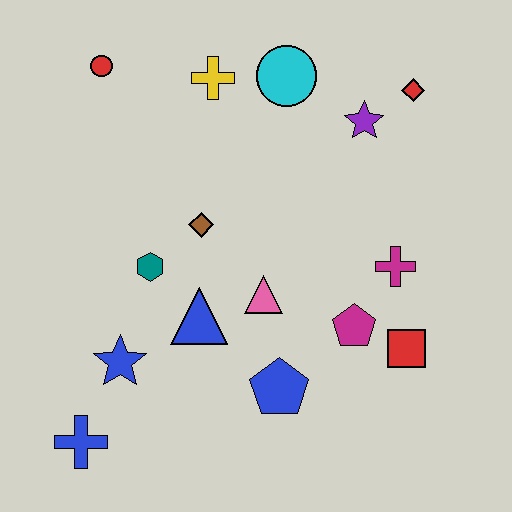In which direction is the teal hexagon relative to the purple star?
The teal hexagon is to the left of the purple star.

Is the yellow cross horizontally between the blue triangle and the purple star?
Yes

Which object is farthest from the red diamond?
The blue cross is farthest from the red diamond.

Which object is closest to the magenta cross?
The magenta pentagon is closest to the magenta cross.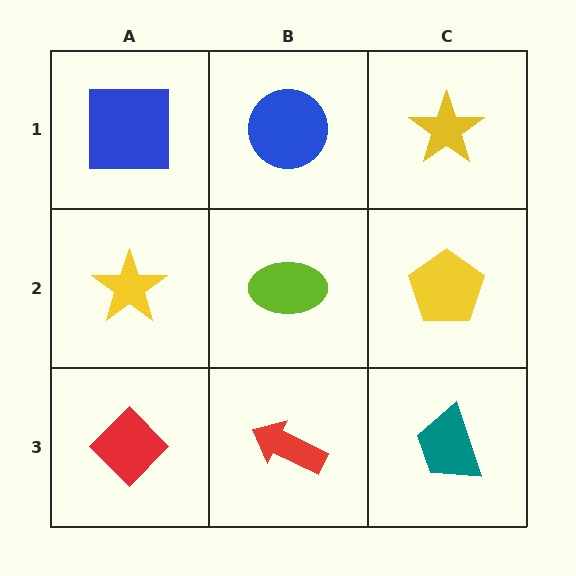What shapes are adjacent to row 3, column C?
A yellow pentagon (row 2, column C), a red arrow (row 3, column B).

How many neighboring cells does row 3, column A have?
2.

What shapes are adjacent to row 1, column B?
A lime ellipse (row 2, column B), a blue square (row 1, column A), a yellow star (row 1, column C).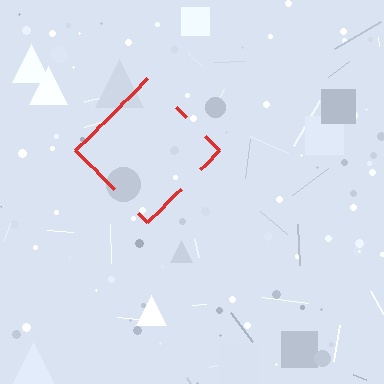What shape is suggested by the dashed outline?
The dashed outline suggests a diamond.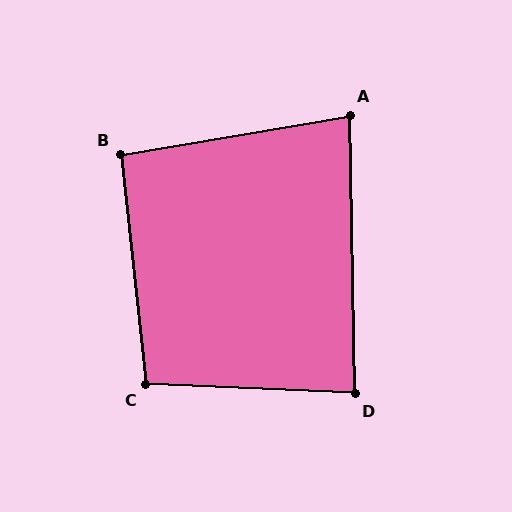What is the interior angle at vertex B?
Approximately 93 degrees (approximately right).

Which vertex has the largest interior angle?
C, at approximately 99 degrees.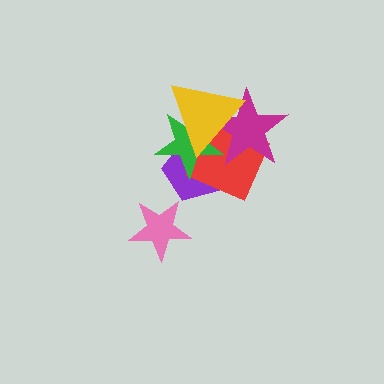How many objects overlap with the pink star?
0 objects overlap with the pink star.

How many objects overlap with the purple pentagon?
3 objects overlap with the purple pentagon.